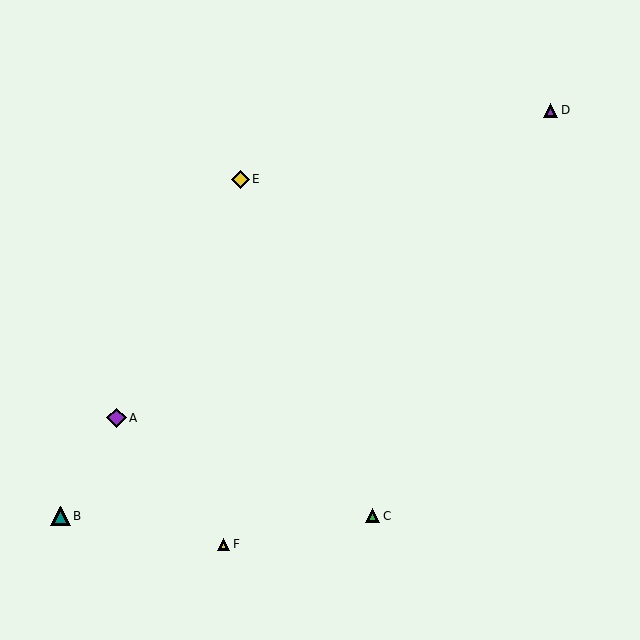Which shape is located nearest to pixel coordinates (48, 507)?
The teal triangle (labeled B) at (60, 516) is nearest to that location.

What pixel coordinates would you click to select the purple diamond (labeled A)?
Click at (116, 418) to select the purple diamond A.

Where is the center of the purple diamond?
The center of the purple diamond is at (116, 418).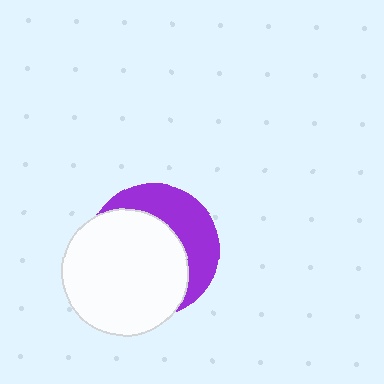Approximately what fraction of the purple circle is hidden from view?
Roughly 63% of the purple circle is hidden behind the white circle.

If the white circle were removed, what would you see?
You would see the complete purple circle.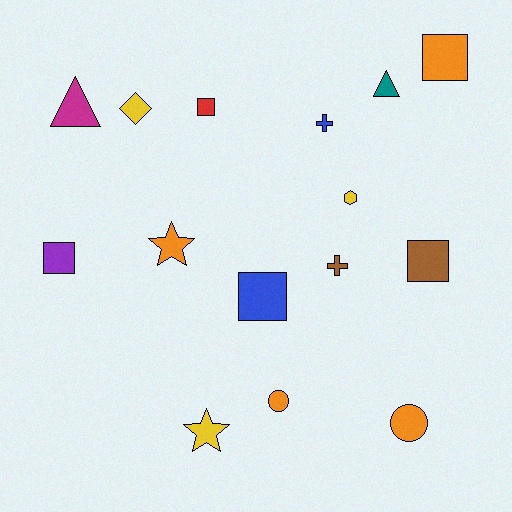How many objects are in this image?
There are 15 objects.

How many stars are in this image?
There are 2 stars.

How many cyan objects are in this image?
There are no cyan objects.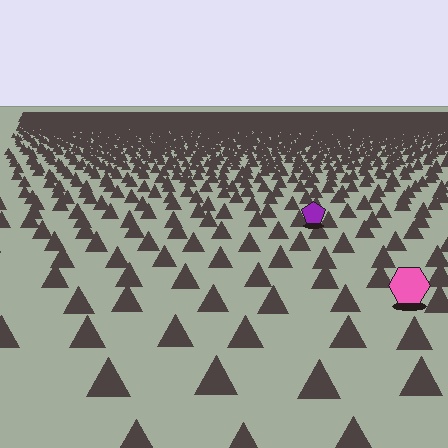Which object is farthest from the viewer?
The purple pentagon is farthest from the viewer. It appears smaller and the ground texture around it is denser.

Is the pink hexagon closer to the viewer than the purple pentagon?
Yes. The pink hexagon is closer — you can tell from the texture gradient: the ground texture is coarser near it.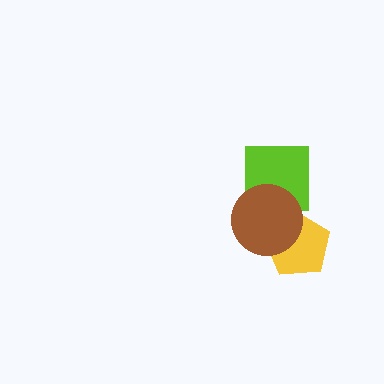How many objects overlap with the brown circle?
2 objects overlap with the brown circle.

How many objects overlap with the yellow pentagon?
1 object overlaps with the yellow pentagon.